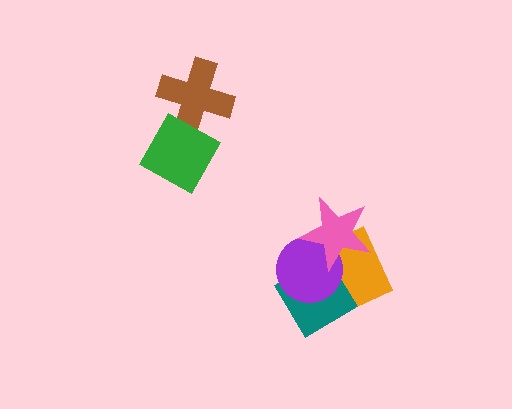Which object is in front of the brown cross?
The green square is in front of the brown cross.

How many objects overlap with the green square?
1 object overlaps with the green square.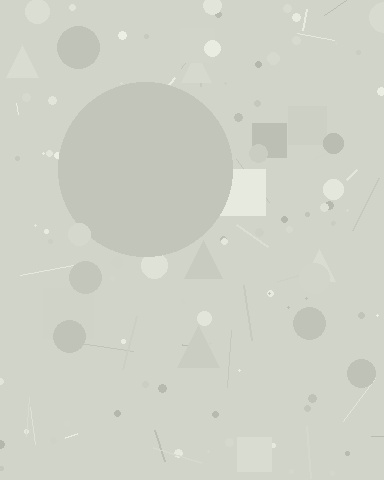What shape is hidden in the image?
A circle is hidden in the image.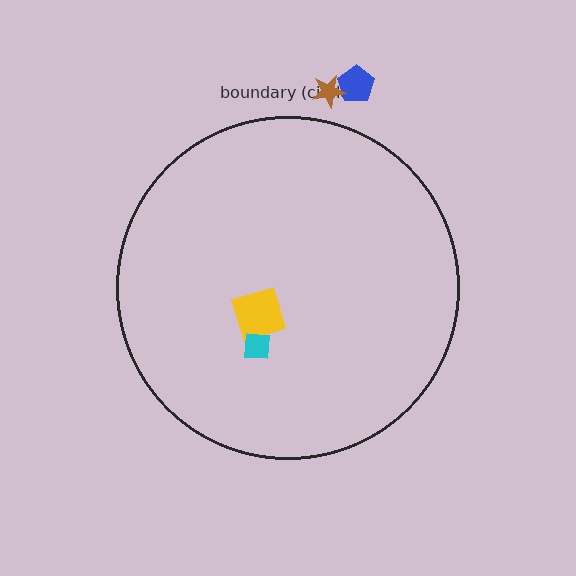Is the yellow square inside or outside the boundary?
Inside.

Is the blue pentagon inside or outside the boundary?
Outside.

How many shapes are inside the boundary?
2 inside, 2 outside.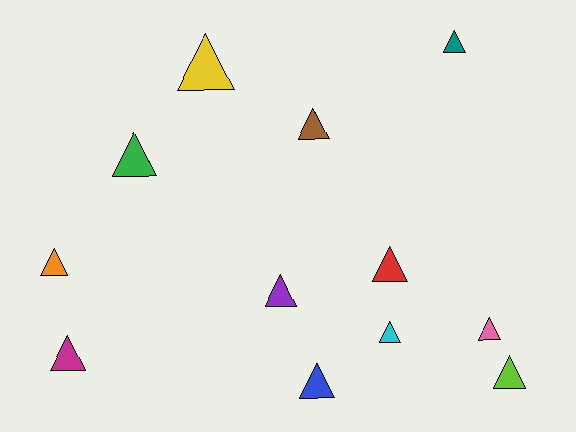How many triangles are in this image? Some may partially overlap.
There are 12 triangles.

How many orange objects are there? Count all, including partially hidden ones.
There is 1 orange object.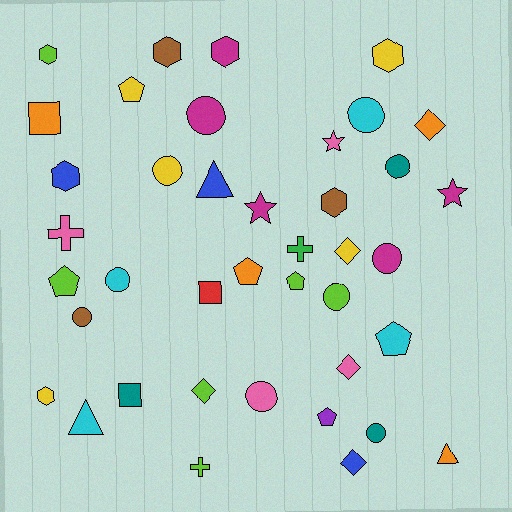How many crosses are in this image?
There are 3 crosses.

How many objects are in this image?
There are 40 objects.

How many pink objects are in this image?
There are 4 pink objects.